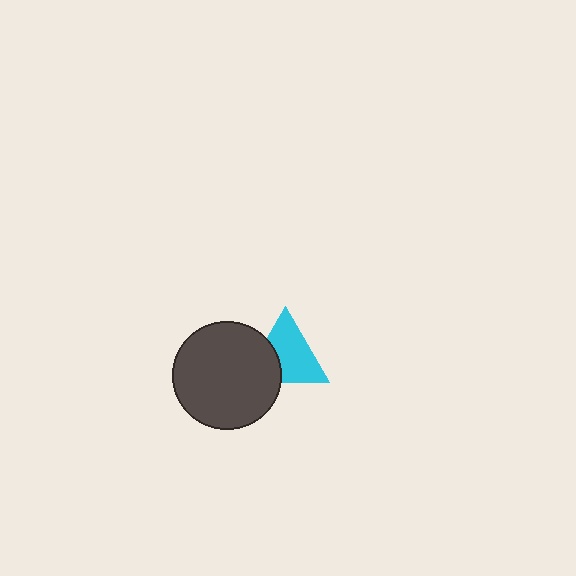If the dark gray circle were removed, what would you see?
You would see the complete cyan triangle.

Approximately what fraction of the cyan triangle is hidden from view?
Roughly 32% of the cyan triangle is hidden behind the dark gray circle.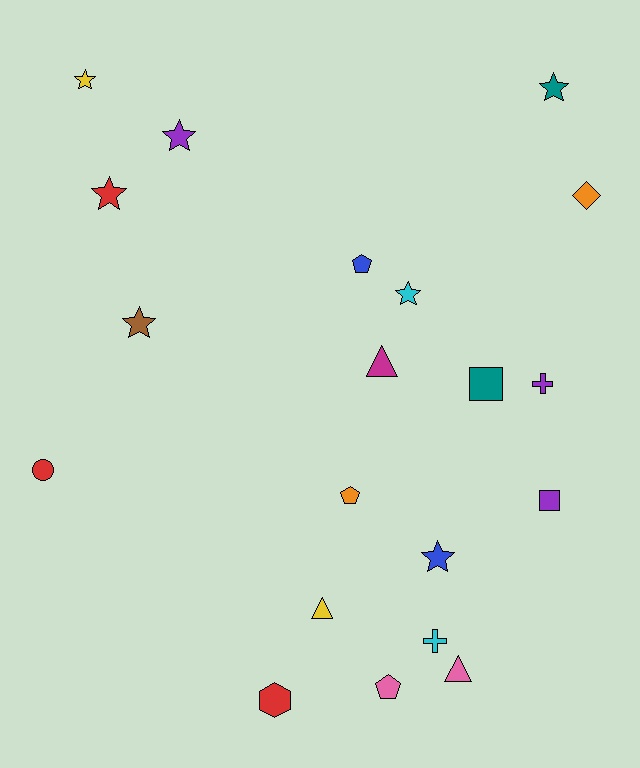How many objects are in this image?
There are 20 objects.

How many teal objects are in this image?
There are 2 teal objects.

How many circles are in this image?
There is 1 circle.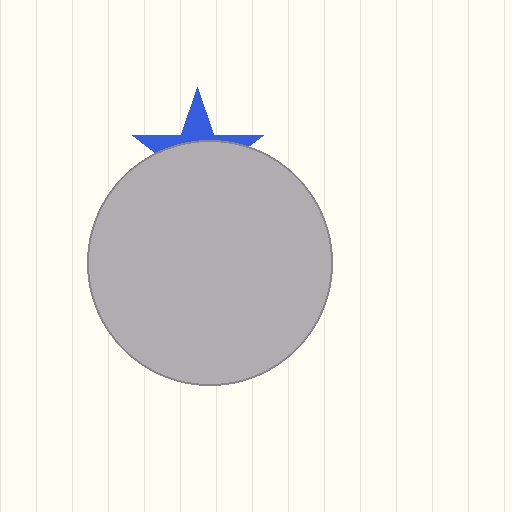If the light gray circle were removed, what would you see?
You would see the complete blue star.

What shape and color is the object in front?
The object in front is a light gray circle.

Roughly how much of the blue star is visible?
A small part of it is visible (roughly 33%).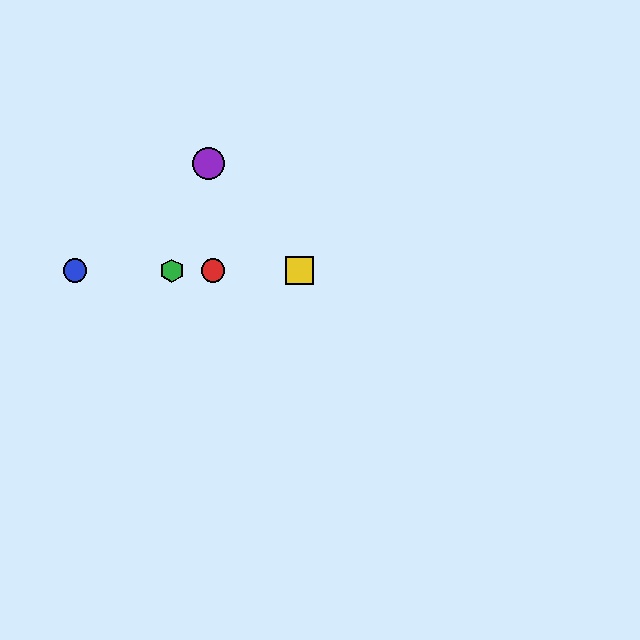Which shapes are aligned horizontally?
The red circle, the blue circle, the green hexagon, the yellow square are aligned horizontally.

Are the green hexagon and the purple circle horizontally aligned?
No, the green hexagon is at y≈271 and the purple circle is at y≈164.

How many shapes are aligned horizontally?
4 shapes (the red circle, the blue circle, the green hexagon, the yellow square) are aligned horizontally.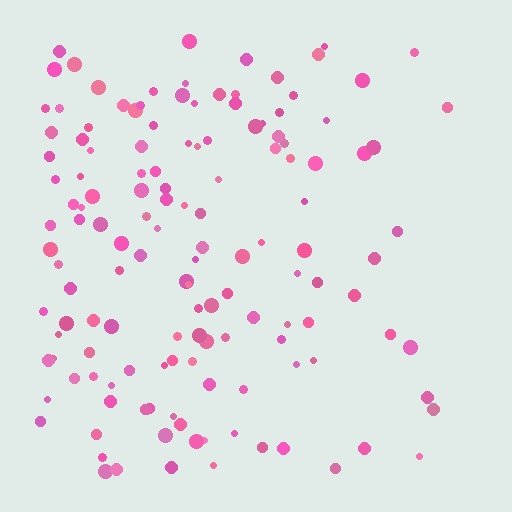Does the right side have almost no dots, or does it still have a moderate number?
Still a moderate number, just noticeably fewer than the left.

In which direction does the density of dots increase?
From right to left, with the left side densest.